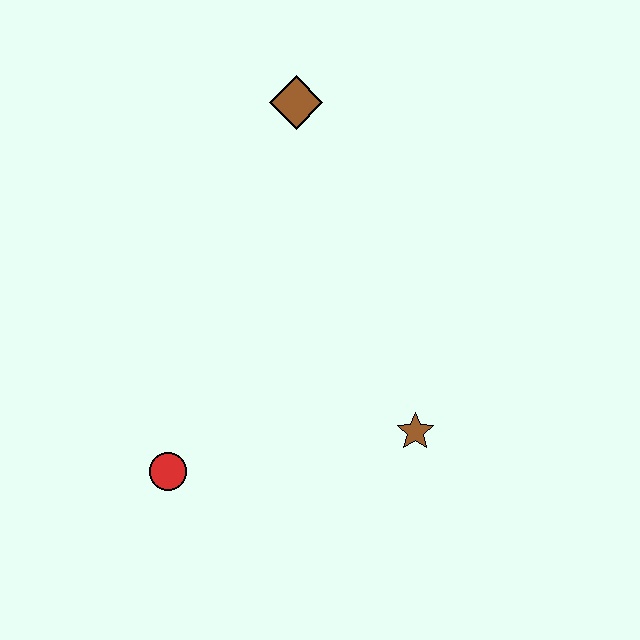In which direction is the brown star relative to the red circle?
The brown star is to the right of the red circle.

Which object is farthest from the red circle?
The brown diamond is farthest from the red circle.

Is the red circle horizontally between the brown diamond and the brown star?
No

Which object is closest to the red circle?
The brown star is closest to the red circle.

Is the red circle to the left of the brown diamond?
Yes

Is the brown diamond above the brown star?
Yes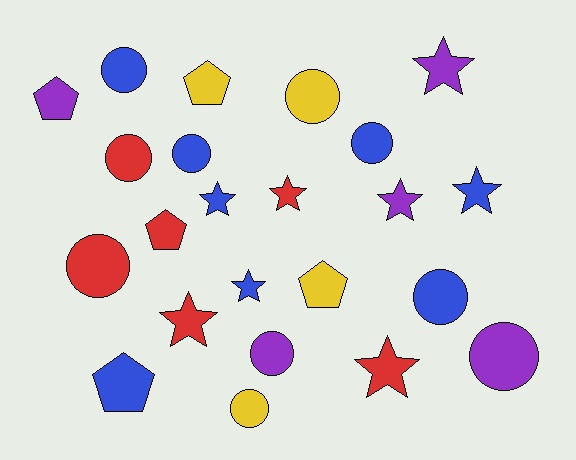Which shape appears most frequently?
Circle, with 10 objects.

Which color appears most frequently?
Blue, with 8 objects.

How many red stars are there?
There are 3 red stars.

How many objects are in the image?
There are 23 objects.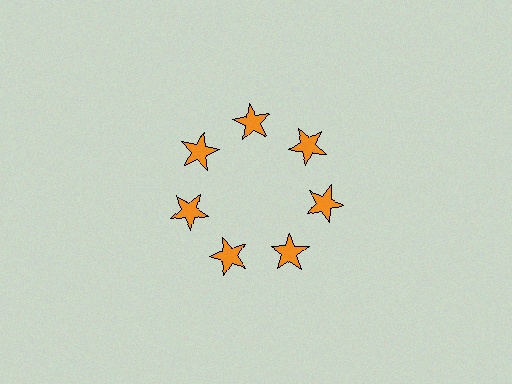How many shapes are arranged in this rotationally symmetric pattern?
There are 7 shapes, arranged in 7 groups of 1.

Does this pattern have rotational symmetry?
Yes, this pattern has 7-fold rotational symmetry. It looks the same after rotating 51 degrees around the center.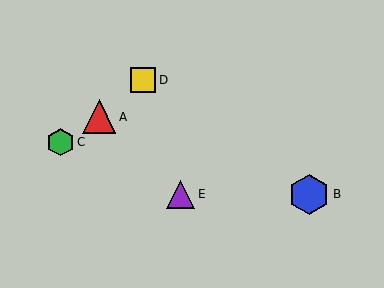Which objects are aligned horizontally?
Objects B, E are aligned horizontally.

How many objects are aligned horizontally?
2 objects (B, E) are aligned horizontally.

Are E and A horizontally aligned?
No, E is at y≈194 and A is at y≈117.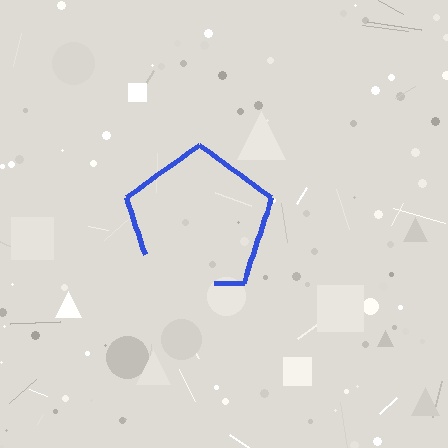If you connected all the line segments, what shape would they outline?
They would outline a pentagon.